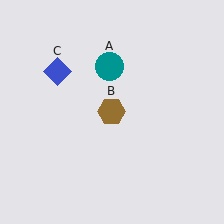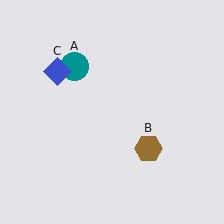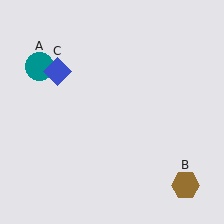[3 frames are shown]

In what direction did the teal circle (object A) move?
The teal circle (object A) moved left.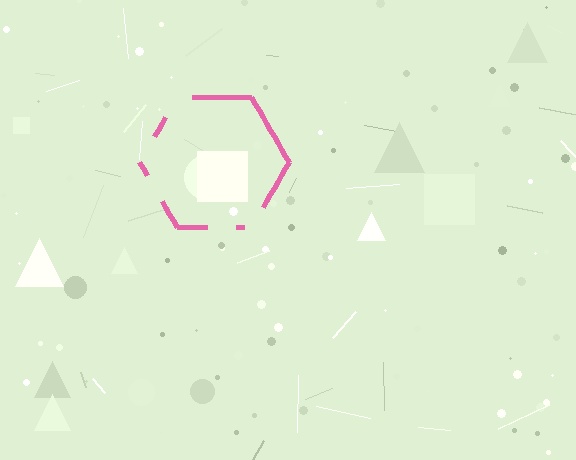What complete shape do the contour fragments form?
The contour fragments form a hexagon.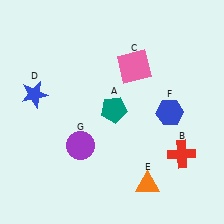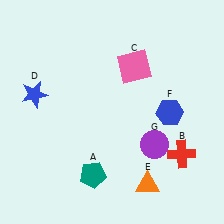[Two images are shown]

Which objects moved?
The objects that moved are: the teal pentagon (A), the purple circle (G).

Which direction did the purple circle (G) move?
The purple circle (G) moved right.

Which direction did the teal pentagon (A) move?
The teal pentagon (A) moved down.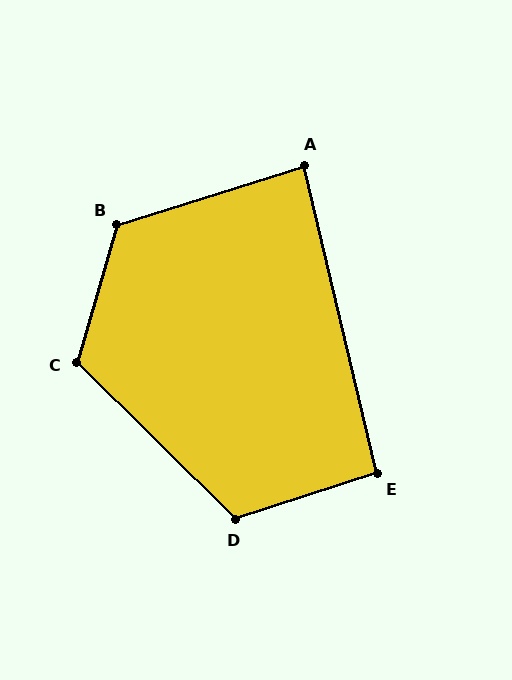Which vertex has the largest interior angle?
B, at approximately 124 degrees.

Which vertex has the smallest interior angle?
A, at approximately 86 degrees.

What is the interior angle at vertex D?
Approximately 118 degrees (obtuse).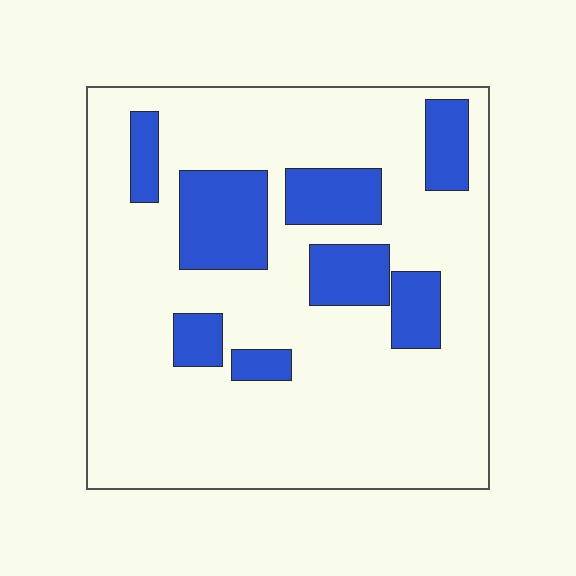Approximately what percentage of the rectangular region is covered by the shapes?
Approximately 20%.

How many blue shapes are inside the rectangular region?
8.